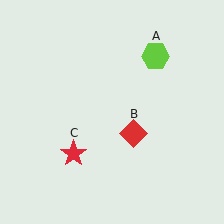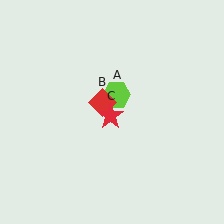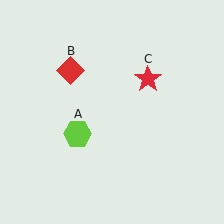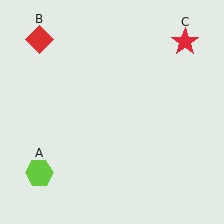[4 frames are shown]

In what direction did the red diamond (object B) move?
The red diamond (object B) moved up and to the left.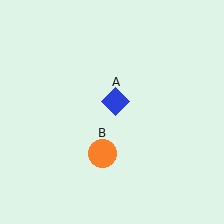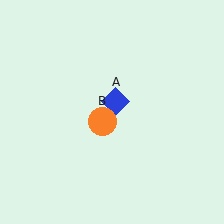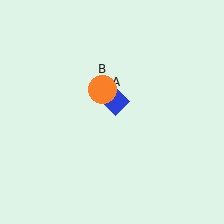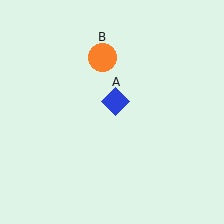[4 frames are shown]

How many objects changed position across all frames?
1 object changed position: orange circle (object B).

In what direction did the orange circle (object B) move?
The orange circle (object B) moved up.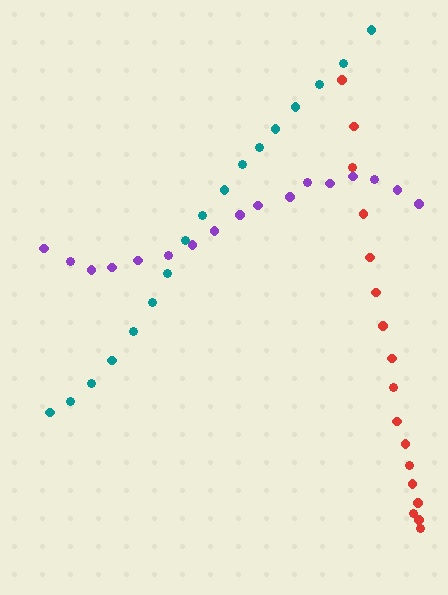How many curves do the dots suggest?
There are 3 distinct paths.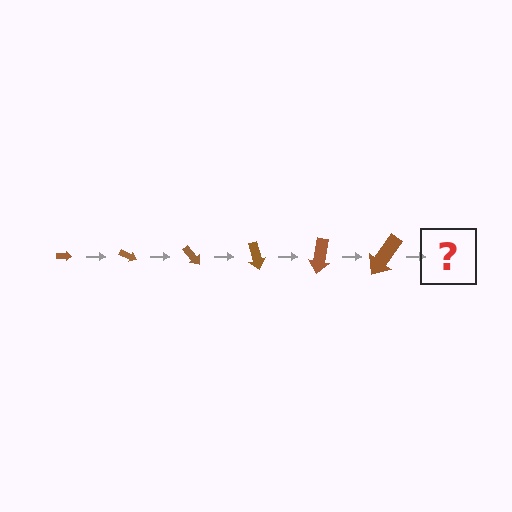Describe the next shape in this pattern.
It should be an arrow, larger than the previous one and rotated 150 degrees from the start.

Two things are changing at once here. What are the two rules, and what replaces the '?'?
The two rules are that the arrow grows larger each step and it rotates 25 degrees each step. The '?' should be an arrow, larger than the previous one and rotated 150 degrees from the start.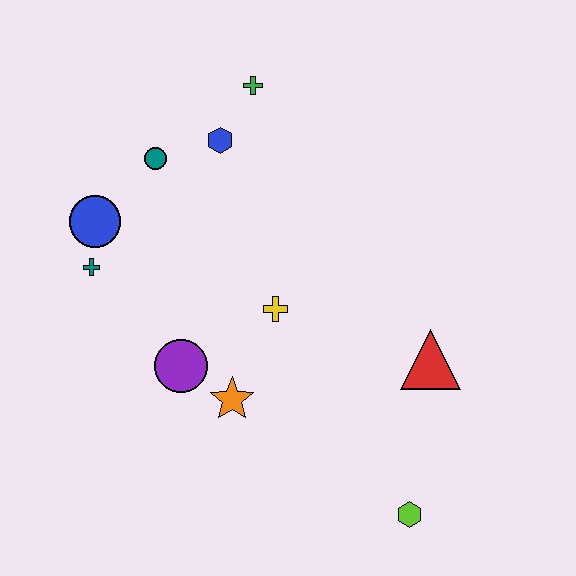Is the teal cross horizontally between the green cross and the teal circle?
No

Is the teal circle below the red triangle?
No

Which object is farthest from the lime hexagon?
The green cross is farthest from the lime hexagon.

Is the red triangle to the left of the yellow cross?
No